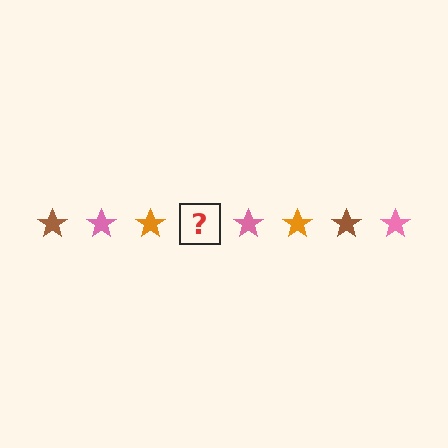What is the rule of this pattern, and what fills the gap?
The rule is that the pattern cycles through brown, pink, orange stars. The gap should be filled with a brown star.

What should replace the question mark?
The question mark should be replaced with a brown star.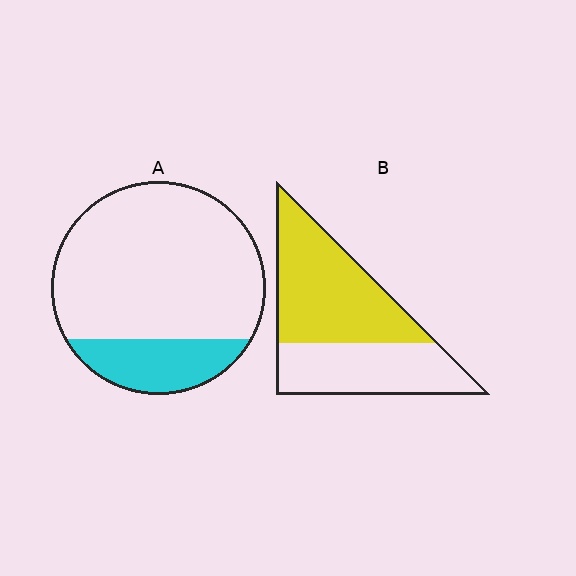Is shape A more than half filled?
No.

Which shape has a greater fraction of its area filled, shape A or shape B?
Shape B.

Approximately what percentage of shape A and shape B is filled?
A is approximately 20% and B is approximately 55%.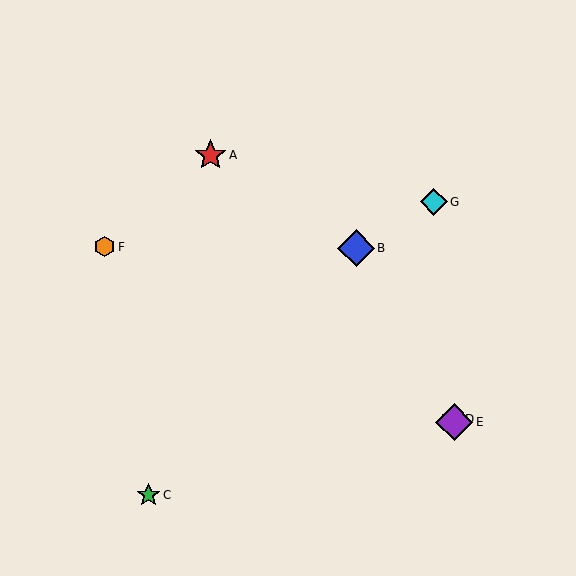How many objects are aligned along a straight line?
3 objects (A, D, E) are aligned along a straight line.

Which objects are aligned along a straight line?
Objects A, D, E are aligned along a straight line.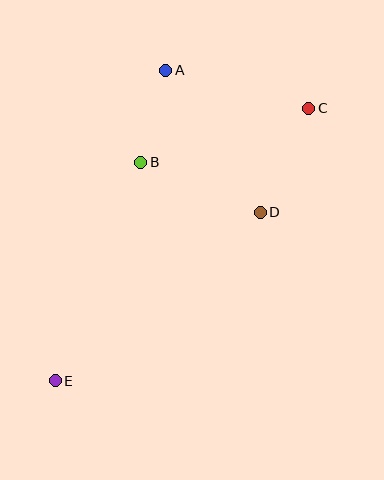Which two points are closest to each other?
Points A and B are closest to each other.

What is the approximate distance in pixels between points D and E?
The distance between D and E is approximately 265 pixels.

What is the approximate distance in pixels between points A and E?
The distance between A and E is approximately 330 pixels.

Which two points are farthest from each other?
Points C and E are farthest from each other.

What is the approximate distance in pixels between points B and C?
The distance between B and C is approximately 176 pixels.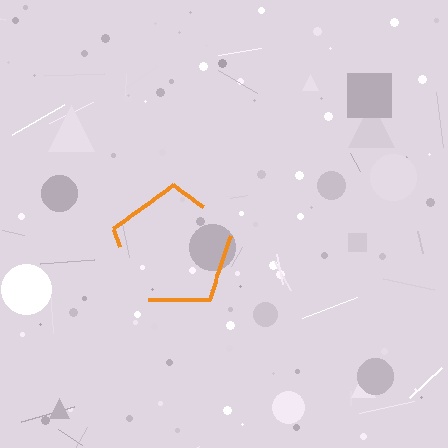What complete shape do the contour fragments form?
The contour fragments form a pentagon.